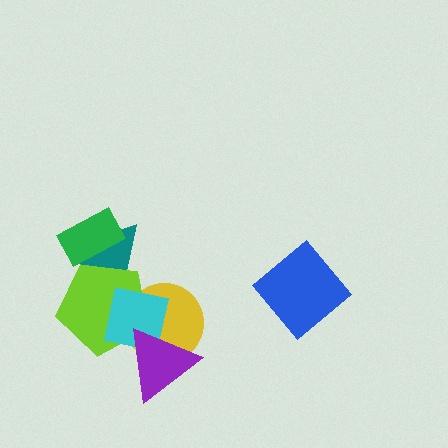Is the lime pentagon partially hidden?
Yes, it is partially covered by another shape.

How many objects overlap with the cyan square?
4 objects overlap with the cyan square.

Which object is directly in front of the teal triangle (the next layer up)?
The lime pentagon is directly in front of the teal triangle.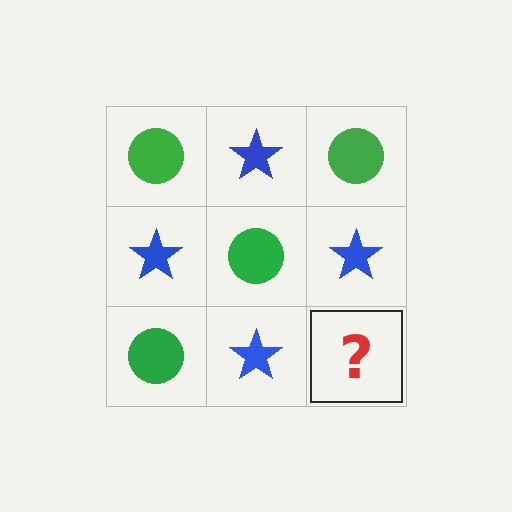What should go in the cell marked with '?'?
The missing cell should contain a green circle.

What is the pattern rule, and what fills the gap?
The rule is that it alternates green circle and blue star in a checkerboard pattern. The gap should be filled with a green circle.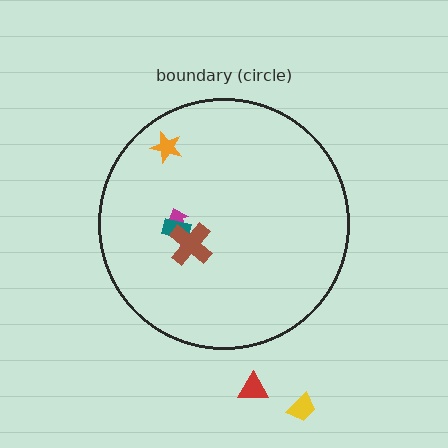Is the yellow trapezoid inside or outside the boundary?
Outside.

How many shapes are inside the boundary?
4 inside, 2 outside.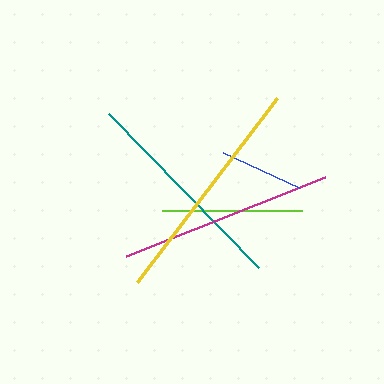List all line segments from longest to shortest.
From longest to shortest: yellow, teal, magenta, lime, blue.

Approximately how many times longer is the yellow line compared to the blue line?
The yellow line is approximately 2.8 times the length of the blue line.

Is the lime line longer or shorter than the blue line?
The lime line is longer than the blue line.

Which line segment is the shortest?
The blue line is the shortest at approximately 84 pixels.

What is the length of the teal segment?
The teal segment is approximately 216 pixels long.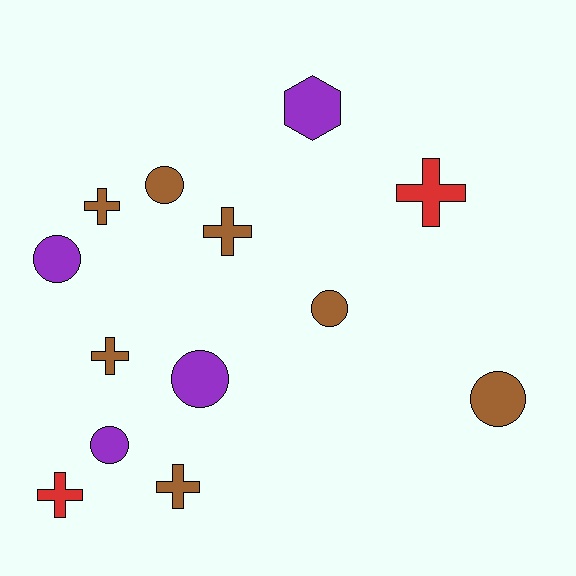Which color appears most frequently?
Brown, with 7 objects.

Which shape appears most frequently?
Cross, with 6 objects.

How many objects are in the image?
There are 13 objects.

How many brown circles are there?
There are 3 brown circles.